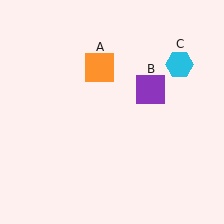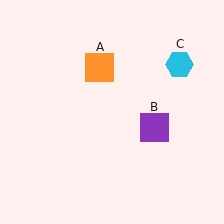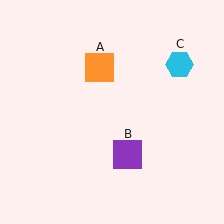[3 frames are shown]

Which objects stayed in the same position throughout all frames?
Orange square (object A) and cyan hexagon (object C) remained stationary.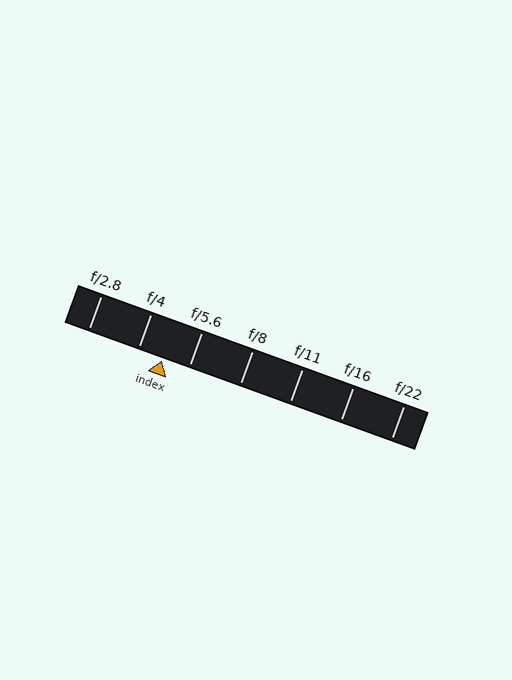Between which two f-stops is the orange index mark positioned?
The index mark is between f/4 and f/5.6.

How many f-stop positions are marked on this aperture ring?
There are 7 f-stop positions marked.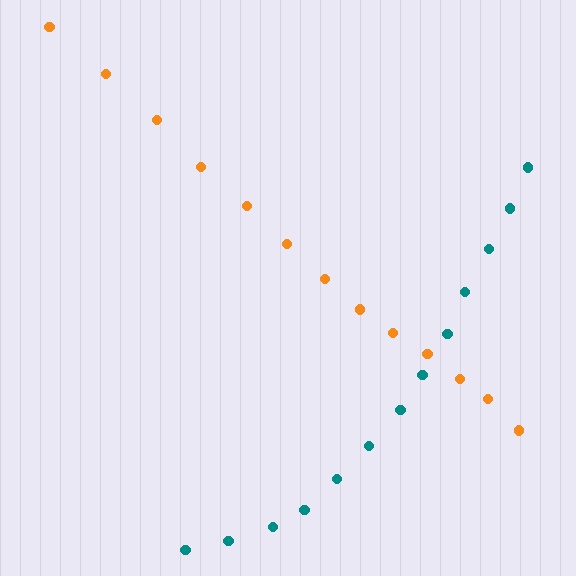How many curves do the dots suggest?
There are 2 distinct paths.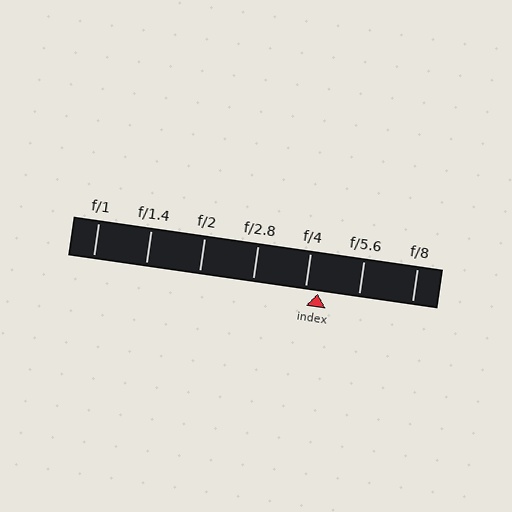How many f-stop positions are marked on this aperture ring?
There are 7 f-stop positions marked.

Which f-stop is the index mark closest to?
The index mark is closest to f/4.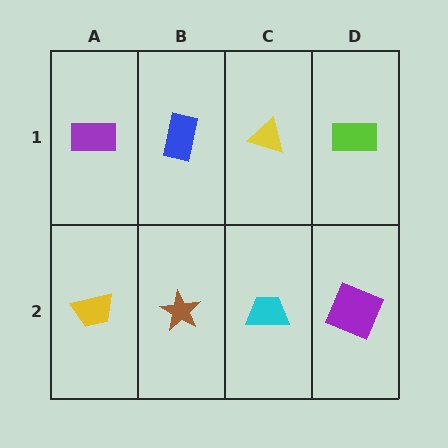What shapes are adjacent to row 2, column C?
A yellow triangle (row 1, column C), a brown star (row 2, column B), a purple square (row 2, column D).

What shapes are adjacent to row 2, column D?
A lime rectangle (row 1, column D), a cyan trapezoid (row 2, column C).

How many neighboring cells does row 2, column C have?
3.